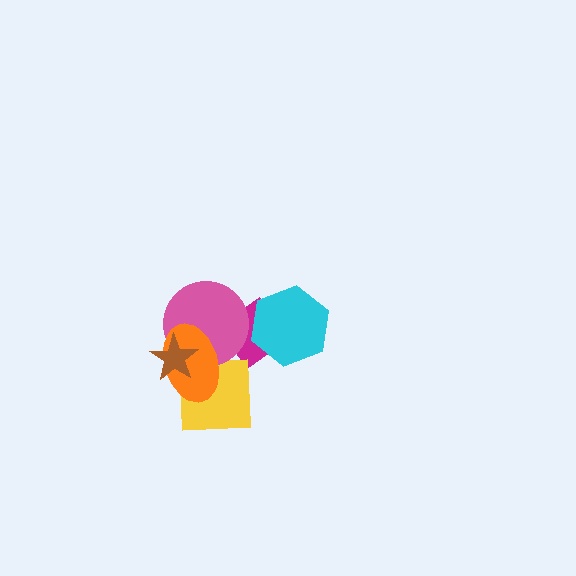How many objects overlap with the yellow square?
1 object overlaps with the yellow square.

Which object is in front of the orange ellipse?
The brown star is in front of the orange ellipse.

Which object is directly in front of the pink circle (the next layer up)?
The orange ellipse is directly in front of the pink circle.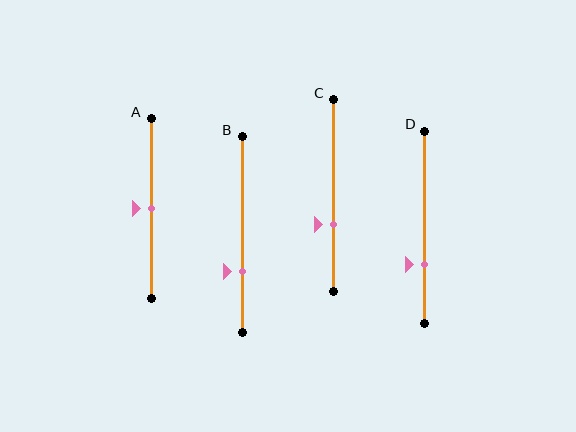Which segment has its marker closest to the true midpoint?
Segment A has its marker closest to the true midpoint.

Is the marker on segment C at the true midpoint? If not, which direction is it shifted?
No, the marker on segment C is shifted downward by about 15% of the segment length.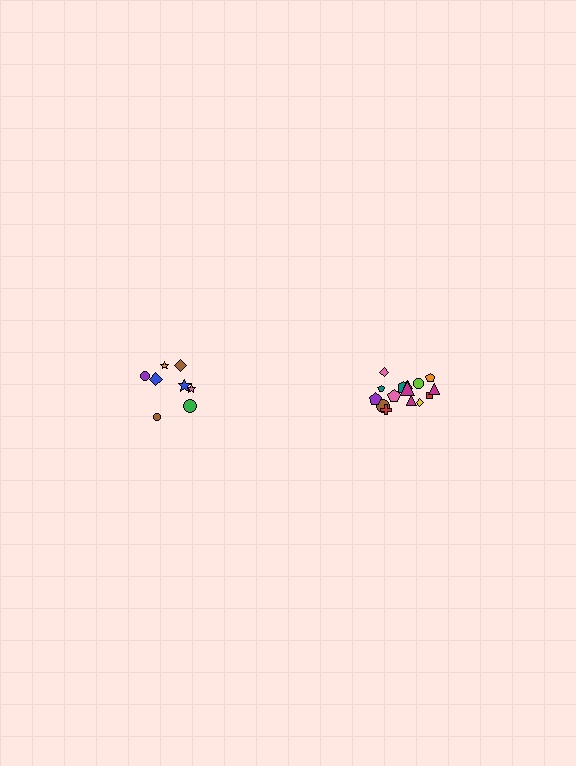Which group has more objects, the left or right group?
The right group.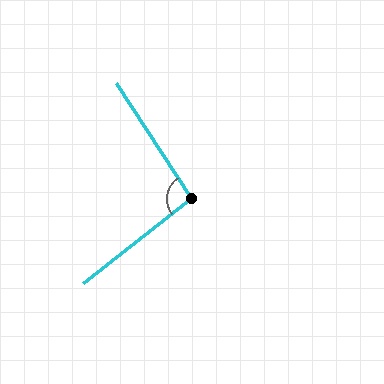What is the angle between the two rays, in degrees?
Approximately 95 degrees.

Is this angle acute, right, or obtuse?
It is approximately a right angle.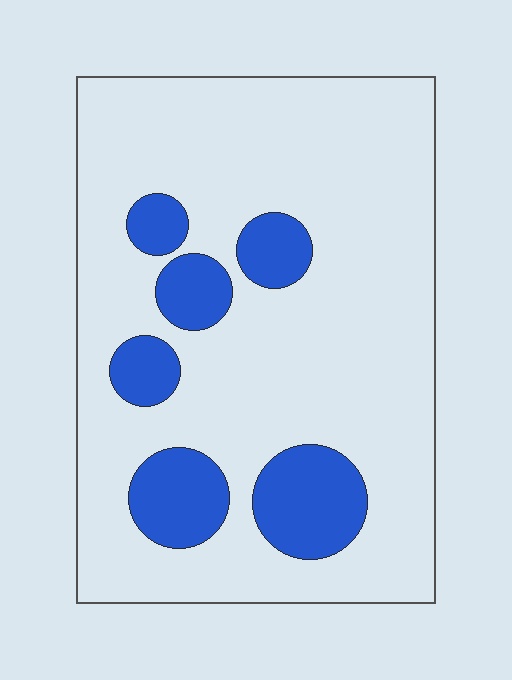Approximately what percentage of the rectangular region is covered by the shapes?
Approximately 20%.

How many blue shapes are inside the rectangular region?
6.